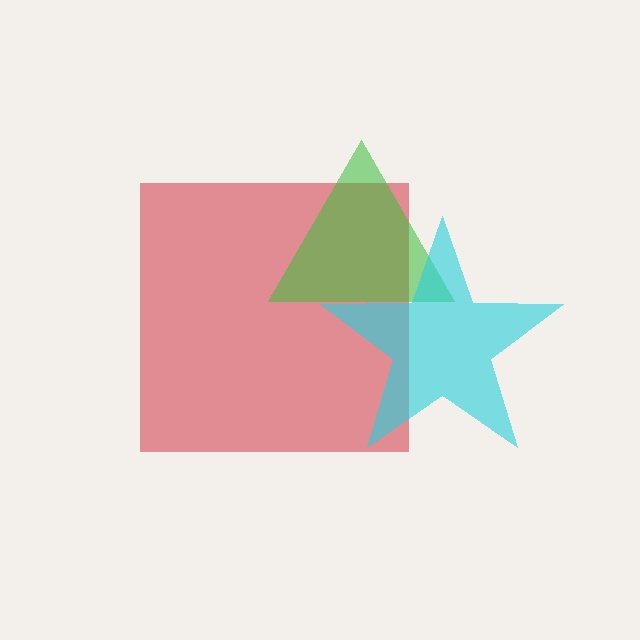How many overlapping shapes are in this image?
There are 3 overlapping shapes in the image.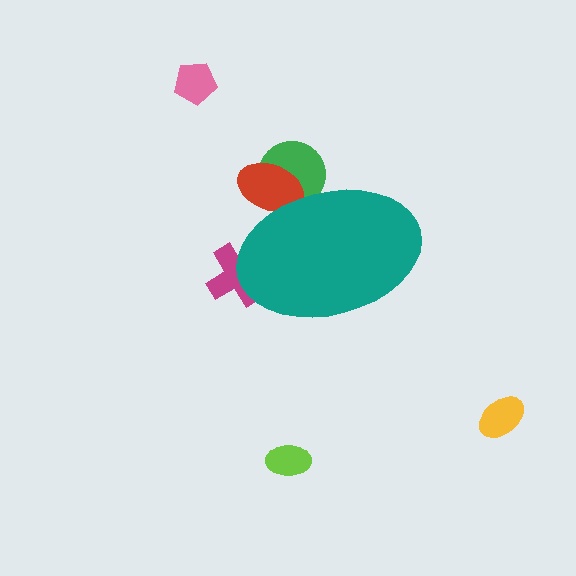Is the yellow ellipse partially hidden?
No, the yellow ellipse is fully visible.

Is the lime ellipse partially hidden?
No, the lime ellipse is fully visible.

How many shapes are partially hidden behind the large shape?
3 shapes are partially hidden.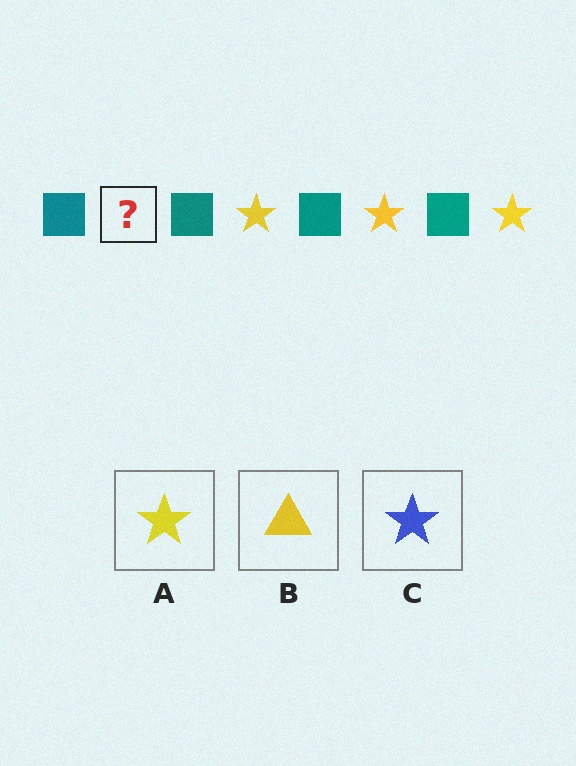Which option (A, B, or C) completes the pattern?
A.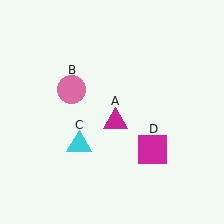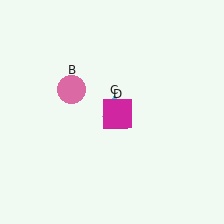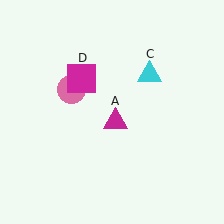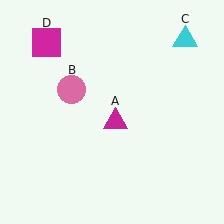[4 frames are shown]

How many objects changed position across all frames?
2 objects changed position: cyan triangle (object C), magenta square (object D).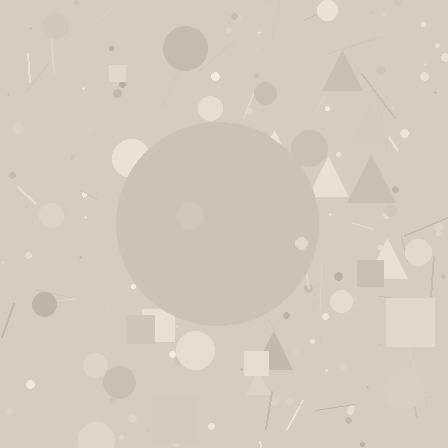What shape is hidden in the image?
A circle is hidden in the image.